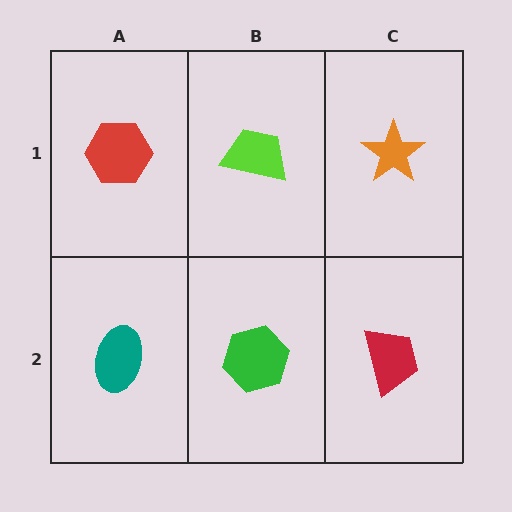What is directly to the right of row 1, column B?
An orange star.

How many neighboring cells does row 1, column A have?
2.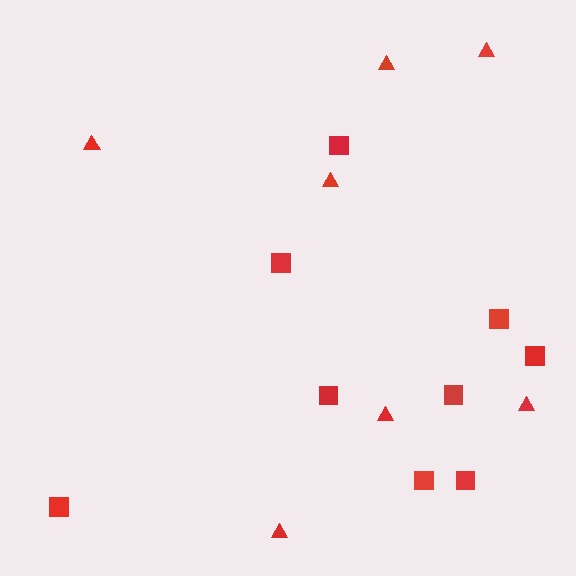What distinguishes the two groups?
There are 2 groups: one group of triangles (7) and one group of squares (9).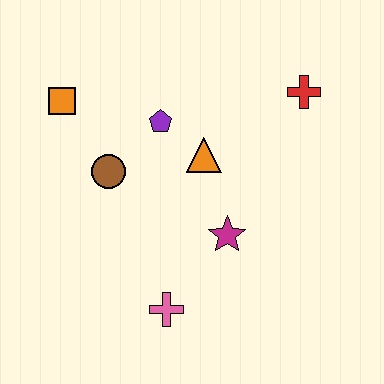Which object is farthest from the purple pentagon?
The pink cross is farthest from the purple pentagon.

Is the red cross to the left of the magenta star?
No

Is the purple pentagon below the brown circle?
No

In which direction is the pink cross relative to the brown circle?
The pink cross is below the brown circle.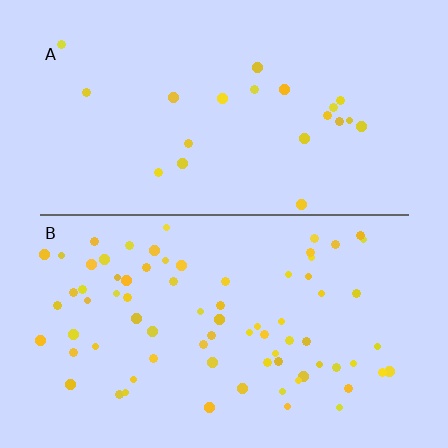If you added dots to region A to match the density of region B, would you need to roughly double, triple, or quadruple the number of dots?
Approximately quadruple.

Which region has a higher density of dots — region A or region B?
B (the bottom).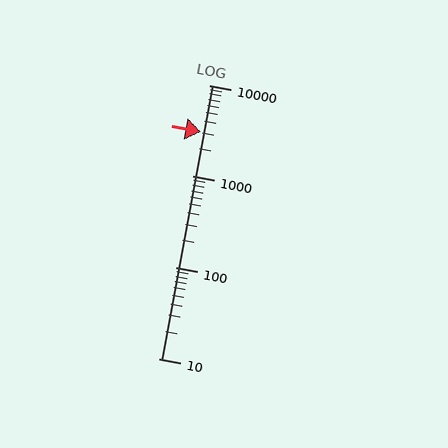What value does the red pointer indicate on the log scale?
The pointer indicates approximately 3100.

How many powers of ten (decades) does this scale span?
The scale spans 3 decades, from 10 to 10000.